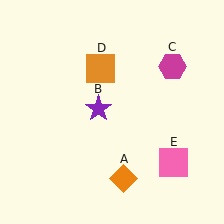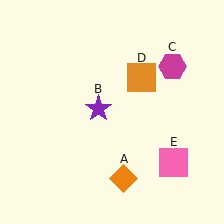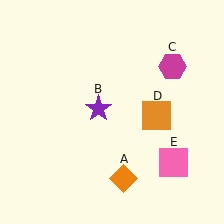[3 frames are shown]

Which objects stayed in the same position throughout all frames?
Orange diamond (object A) and purple star (object B) and magenta hexagon (object C) and pink square (object E) remained stationary.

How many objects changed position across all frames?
1 object changed position: orange square (object D).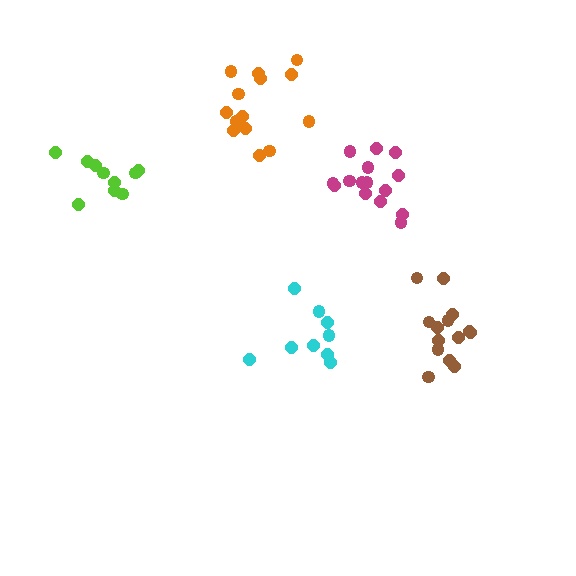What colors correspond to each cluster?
The clusters are colored: lime, magenta, brown, orange, cyan.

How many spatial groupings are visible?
There are 5 spatial groupings.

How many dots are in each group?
Group 1: 10 dots, Group 2: 15 dots, Group 3: 14 dots, Group 4: 14 dots, Group 5: 9 dots (62 total).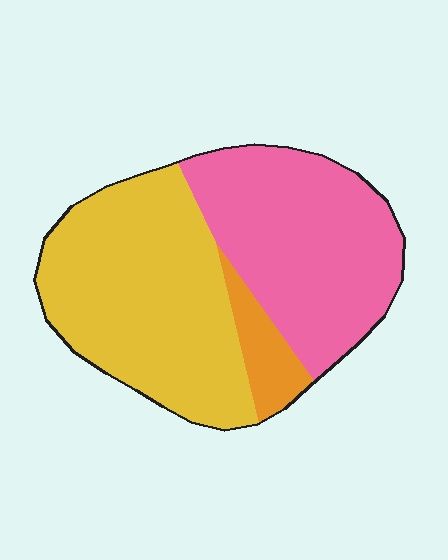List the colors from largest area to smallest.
From largest to smallest: yellow, pink, orange.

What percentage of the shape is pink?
Pink covers roughly 40% of the shape.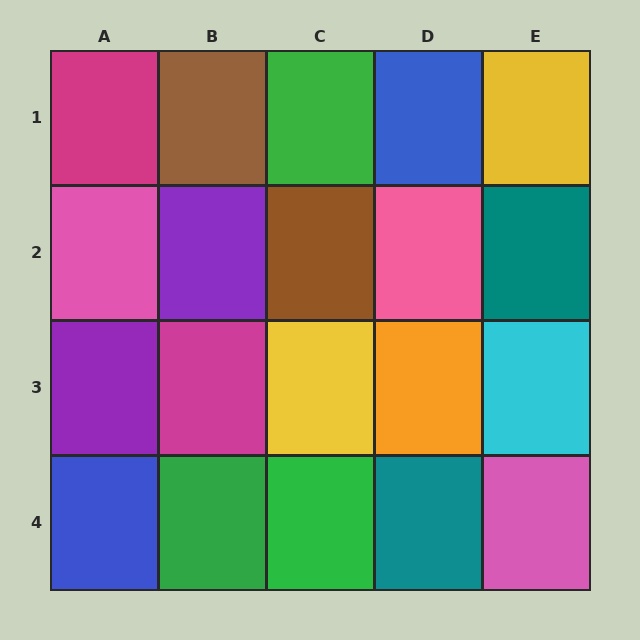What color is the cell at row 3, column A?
Purple.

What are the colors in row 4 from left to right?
Blue, green, green, teal, pink.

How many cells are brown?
2 cells are brown.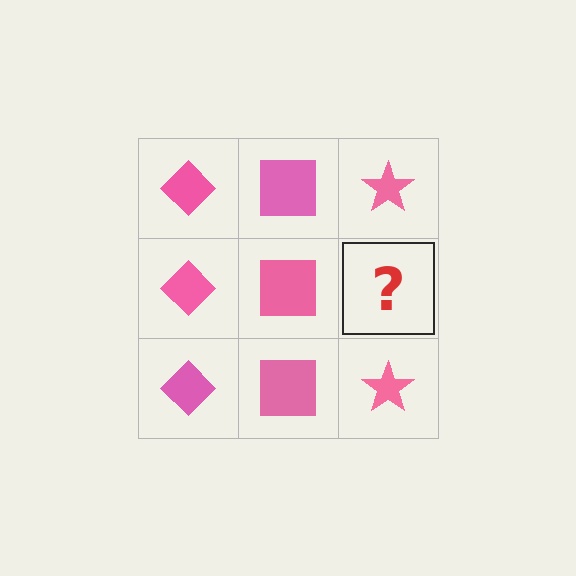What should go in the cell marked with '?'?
The missing cell should contain a pink star.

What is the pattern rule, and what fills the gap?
The rule is that each column has a consistent shape. The gap should be filled with a pink star.